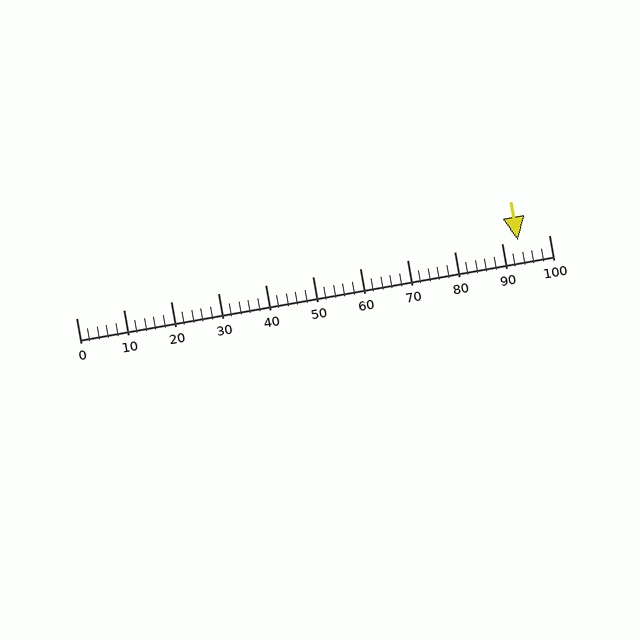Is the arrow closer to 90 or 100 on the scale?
The arrow is closer to 90.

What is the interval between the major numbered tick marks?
The major tick marks are spaced 10 units apart.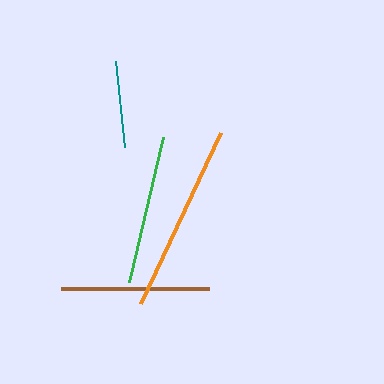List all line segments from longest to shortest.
From longest to shortest: orange, green, brown, teal.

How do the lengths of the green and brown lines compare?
The green and brown lines are approximately the same length.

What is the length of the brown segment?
The brown segment is approximately 148 pixels long.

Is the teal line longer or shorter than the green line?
The green line is longer than the teal line.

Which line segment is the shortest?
The teal line is the shortest at approximately 87 pixels.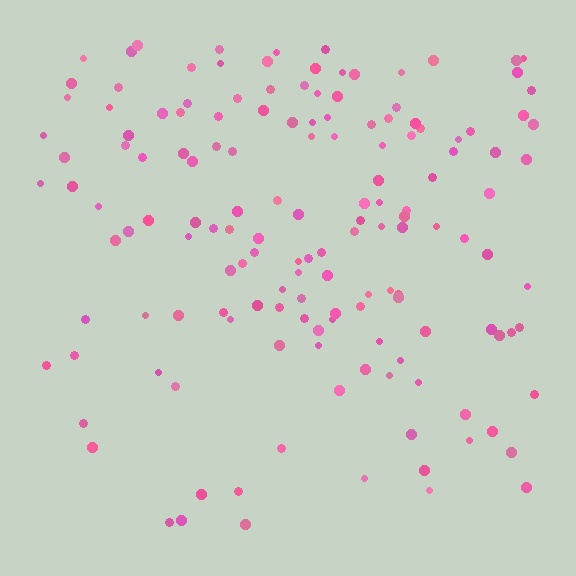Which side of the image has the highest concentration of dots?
The top.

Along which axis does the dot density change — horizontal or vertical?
Vertical.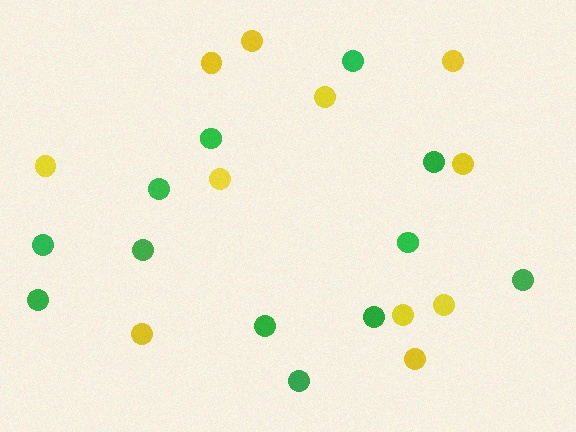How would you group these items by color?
There are 2 groups: one group of yellow circles (11) and one group of green circles (12).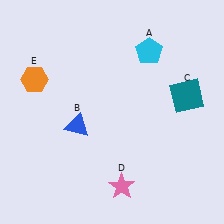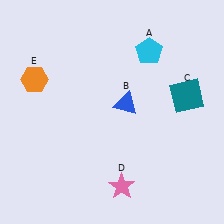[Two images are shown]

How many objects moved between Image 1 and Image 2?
1 object moved between the two images.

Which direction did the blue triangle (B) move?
The blue triangle (B) moved right.